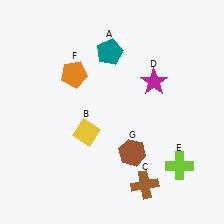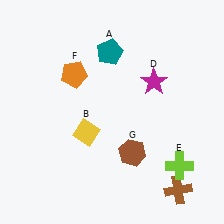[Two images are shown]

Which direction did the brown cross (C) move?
The brown cross (C) moved right.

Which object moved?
The brown cross (C) moved right.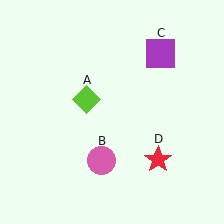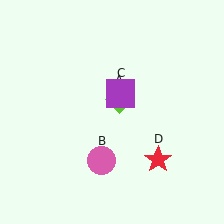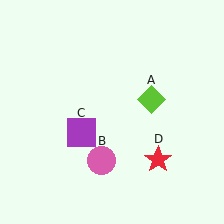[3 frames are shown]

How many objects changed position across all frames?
2 objects changed position: lime diamond (object A), purple square (object C).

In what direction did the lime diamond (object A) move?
The lime diamond (object A) moved right.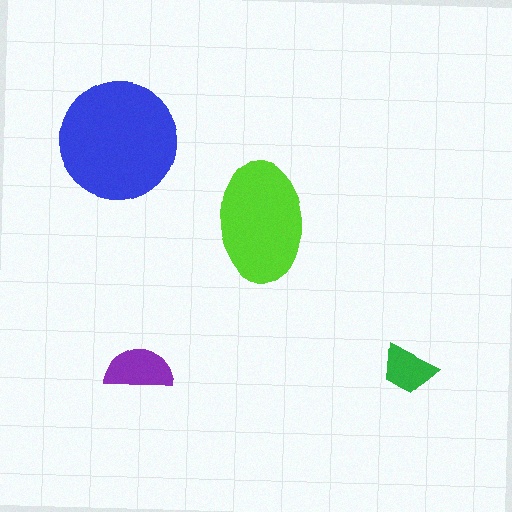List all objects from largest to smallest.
The blue circle, the lime ellipse, the purple semicircle, the green trapezoid.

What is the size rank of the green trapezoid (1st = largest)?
4th.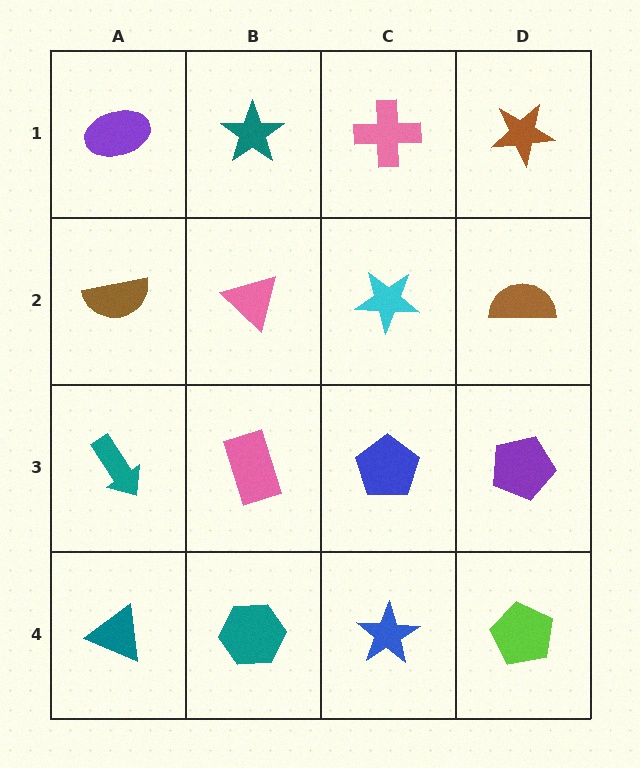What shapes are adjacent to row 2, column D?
A brown star (row 1, column D), a purple pentagon (row 3, column D), a cyan star (row 2, column C).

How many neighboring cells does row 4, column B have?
3.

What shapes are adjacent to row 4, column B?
A pink rectangle (row 3, column B), a teal triangle (row 4, column A), a blue star (row 4, column C).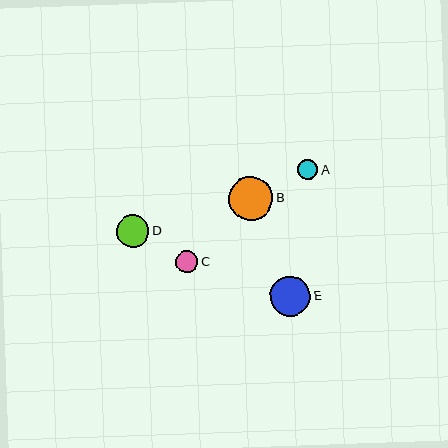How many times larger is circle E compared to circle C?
Circle E is approximately 1.8 times the size of circle C.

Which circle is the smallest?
Circle A is the smallest with a size of approximately 20 pixels.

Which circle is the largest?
Circle B is the largest with a size of approximately 45 pixels.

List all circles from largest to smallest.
From largest to smallest: B, E, D, C, A.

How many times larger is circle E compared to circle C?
Circle E is approximately 1.8 times the size of circle C.